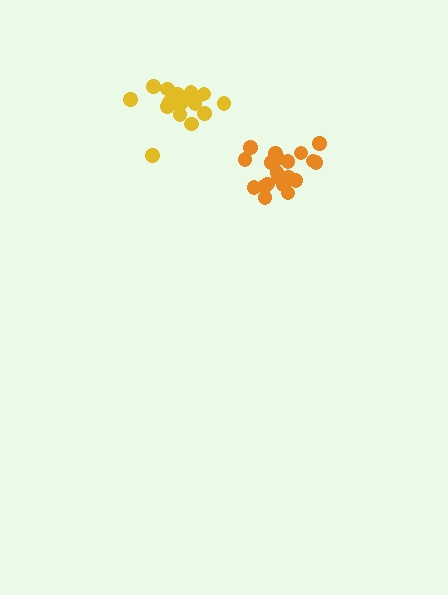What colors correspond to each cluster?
The clusters are colored: orange, yellow.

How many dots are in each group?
Group 1: 20 dots, Group 2: 19 dots (39 total).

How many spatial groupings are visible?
There are 2 spatial groupings.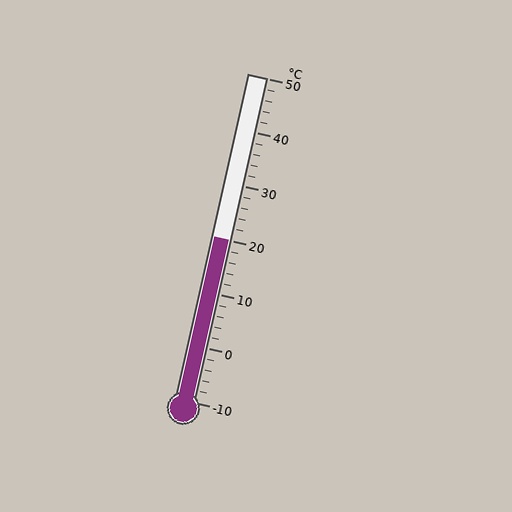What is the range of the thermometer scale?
The thermometer scale ranges from -10°C to 50°C.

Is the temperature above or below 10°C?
The temperature is above 10°C.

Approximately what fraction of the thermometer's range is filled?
The thermometer is filled to approximately 50% of its range.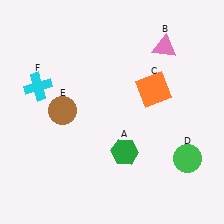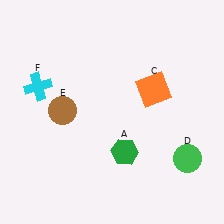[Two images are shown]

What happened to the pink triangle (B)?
The pink triangle (B) was removed in Image 2. It was in the top-right area of Image 1.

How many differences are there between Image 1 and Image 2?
There is 1 difference between the two images.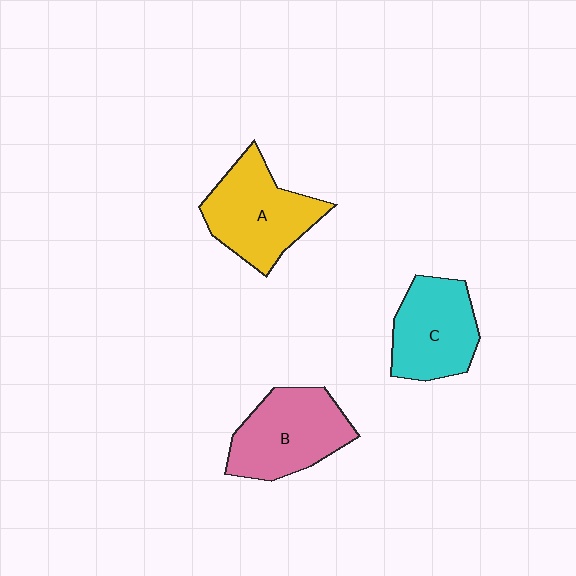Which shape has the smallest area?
Shape C (cyan).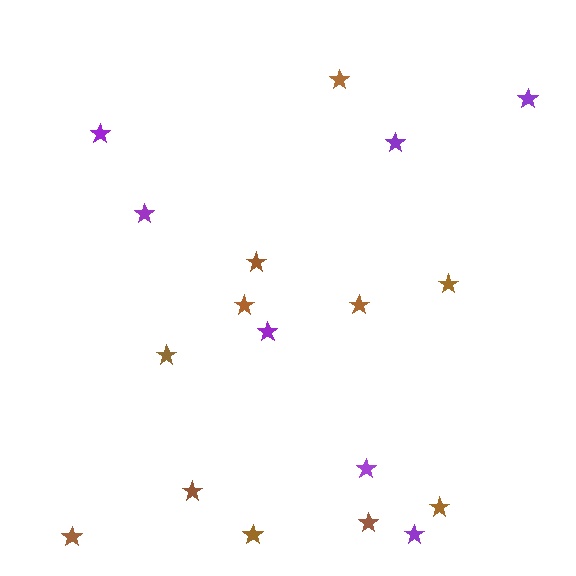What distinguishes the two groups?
There are 2 groups: one group of purple stars (7) and one group of brown stars (11).